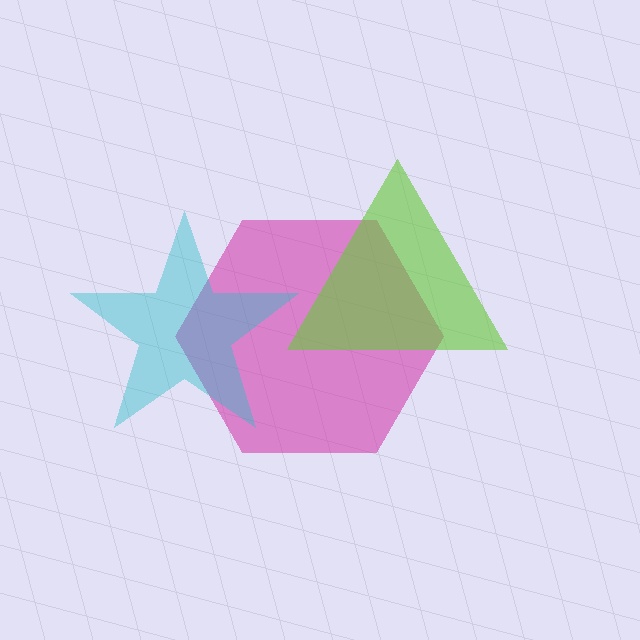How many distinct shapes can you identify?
There are 3 distinct shapes: a magenta hexagon, a cyan star, a lime triangle.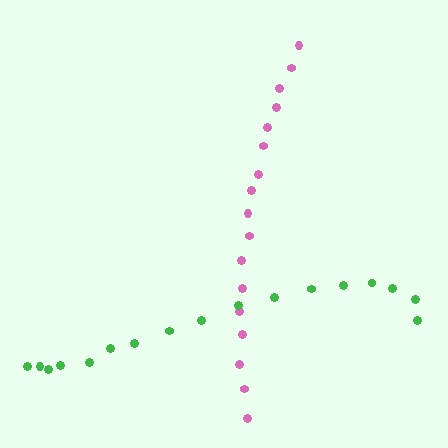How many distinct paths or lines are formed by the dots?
There are 2 distinct paths.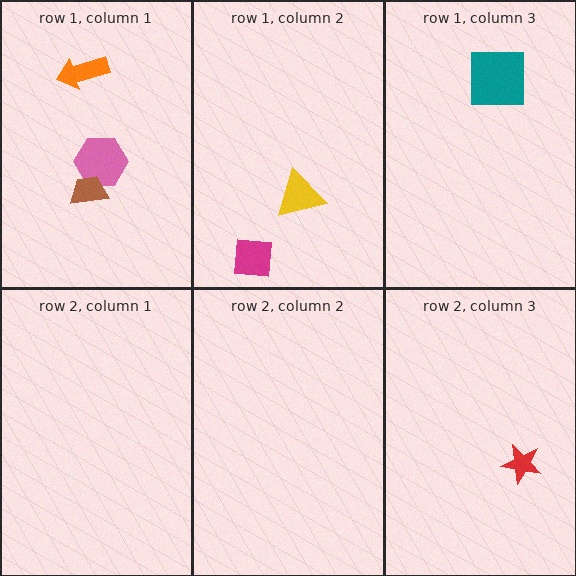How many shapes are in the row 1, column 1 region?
3.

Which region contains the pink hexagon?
The row 1, column 1 region.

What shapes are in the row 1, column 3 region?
The teal square.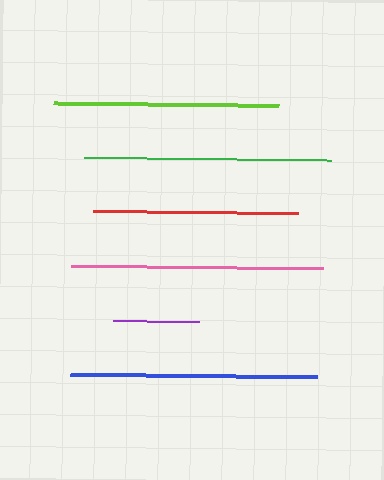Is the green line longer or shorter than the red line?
The green line is longer than the red line.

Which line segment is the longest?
The pink line is the longest at approximately 252 pixels.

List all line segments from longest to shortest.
From longest to shortest: pink, green, blue, lime, red, purple.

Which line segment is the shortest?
The purple line is the shortest at approximately 86 pixels.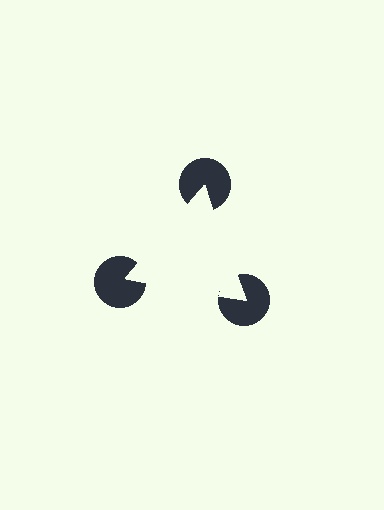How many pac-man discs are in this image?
There are 3 — one at each vertex of the illusory triangle.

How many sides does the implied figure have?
3 sides.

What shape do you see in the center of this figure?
An illusory triangle — its edges are inferred from the aligned wedge cuts in the pac-man discs, not physically drawn.